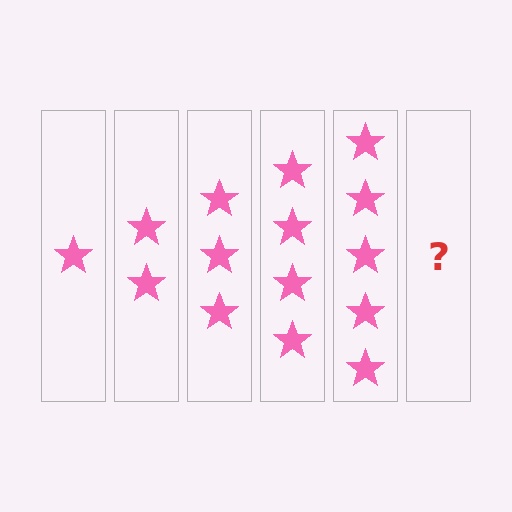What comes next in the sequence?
The next element should be 6 stars.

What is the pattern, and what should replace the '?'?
The pattern is that each step adds one more star. The '?' should be 6 stars.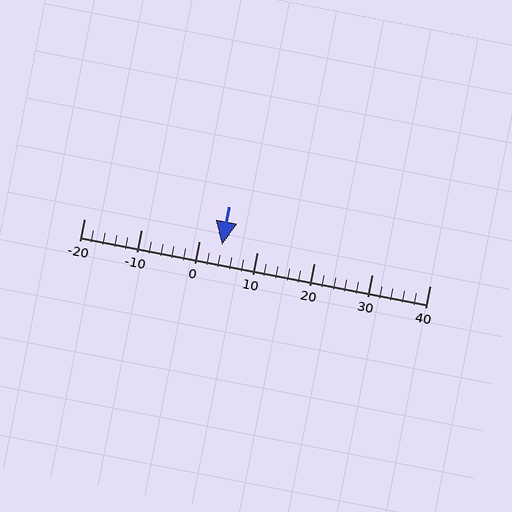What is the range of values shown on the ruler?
The ruler shows values from -20 to 40.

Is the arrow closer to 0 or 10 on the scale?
The arrow is closer to 0.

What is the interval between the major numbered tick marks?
The major tick marks are spaced 10 units apart.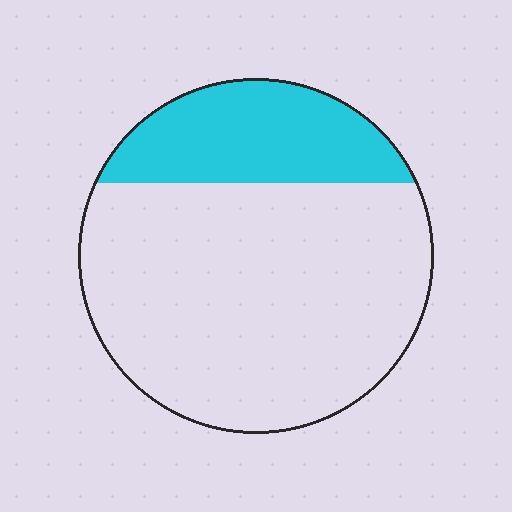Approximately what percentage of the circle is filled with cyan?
Approximately 25%.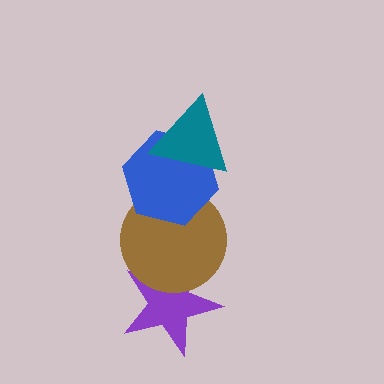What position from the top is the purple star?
The purple star is 4th from the top.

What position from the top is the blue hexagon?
The blue hexagon is 2nd from the top.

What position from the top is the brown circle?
The brown circle is 3rd from the top.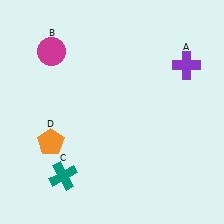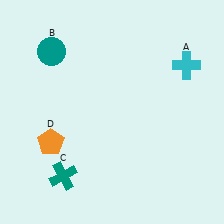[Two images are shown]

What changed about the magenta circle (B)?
In Image 1, B is magenta. In Image 2, it changed to teal.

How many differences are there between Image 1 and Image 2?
There are 2 differences between the two images.